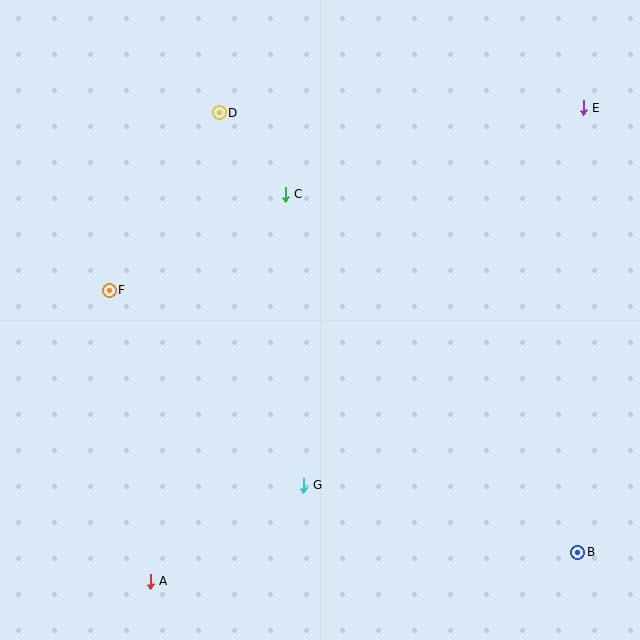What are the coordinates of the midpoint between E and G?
The midpoint between E and G is at (444, 296).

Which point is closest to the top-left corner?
Point D is closest to the top-left corner.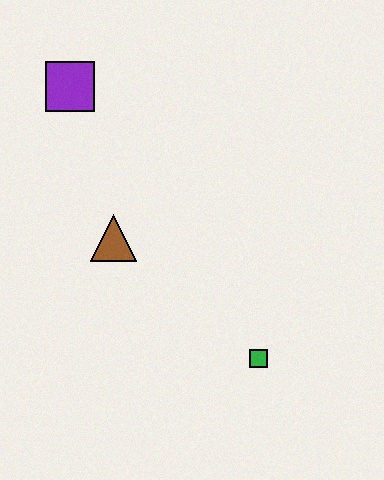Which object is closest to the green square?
The brown triangle is closest to the green square.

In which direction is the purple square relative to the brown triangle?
The purple square is above the brown triangle.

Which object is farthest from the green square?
The purple square is farthest from the green square.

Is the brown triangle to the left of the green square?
Yes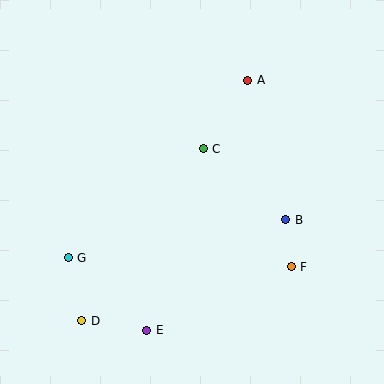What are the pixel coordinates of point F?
Point F is at (291, 267).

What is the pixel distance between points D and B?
The distance between D and B is 228 pixels.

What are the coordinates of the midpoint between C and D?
The midpoint between C and D is at (142, 235).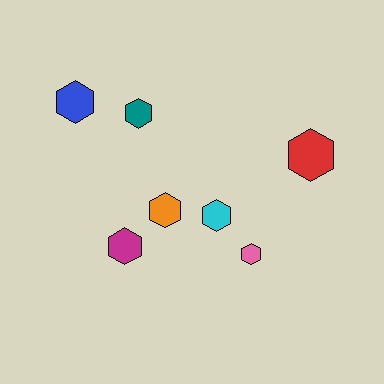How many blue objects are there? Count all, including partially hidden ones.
There is 1 blue object.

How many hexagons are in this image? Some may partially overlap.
There are 7 hexagons.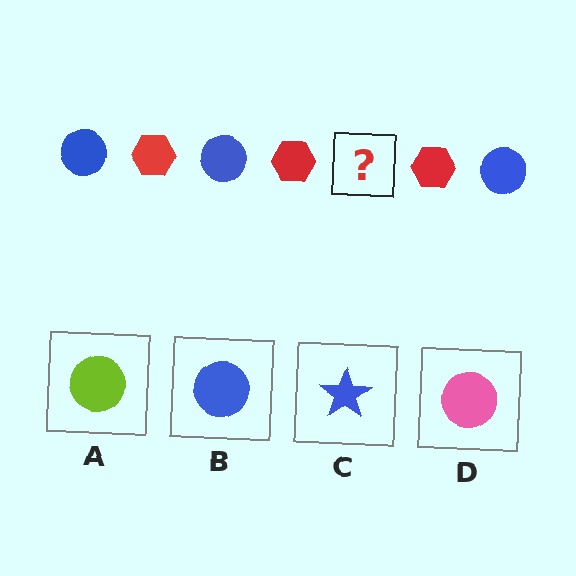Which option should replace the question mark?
Option B.